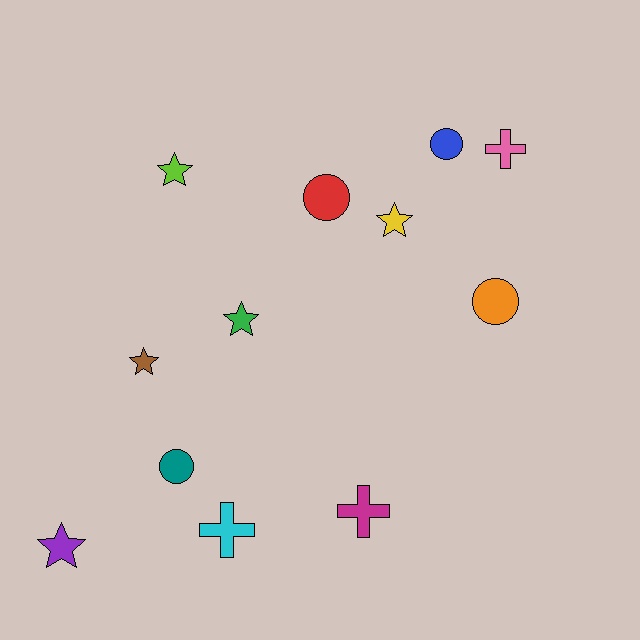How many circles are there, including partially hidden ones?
There are 4 circles.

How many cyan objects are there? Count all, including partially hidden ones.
There is 1 cyan object.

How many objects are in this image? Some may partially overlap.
There are 12 objects.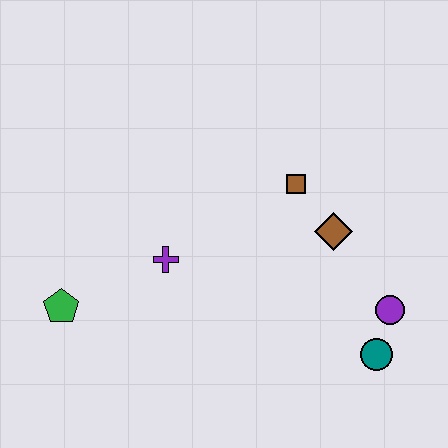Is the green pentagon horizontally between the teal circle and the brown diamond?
No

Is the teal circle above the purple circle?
No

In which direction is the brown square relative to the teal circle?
The brown square is above the teal circle.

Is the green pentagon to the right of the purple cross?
No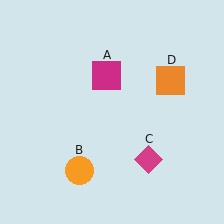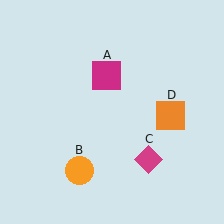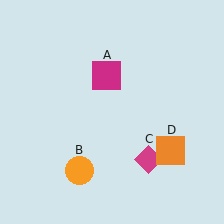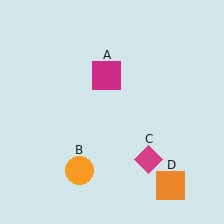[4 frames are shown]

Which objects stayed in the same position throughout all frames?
Magenta square (object A) and orange circle (object B) and magenta diamond (object C) remained stationary.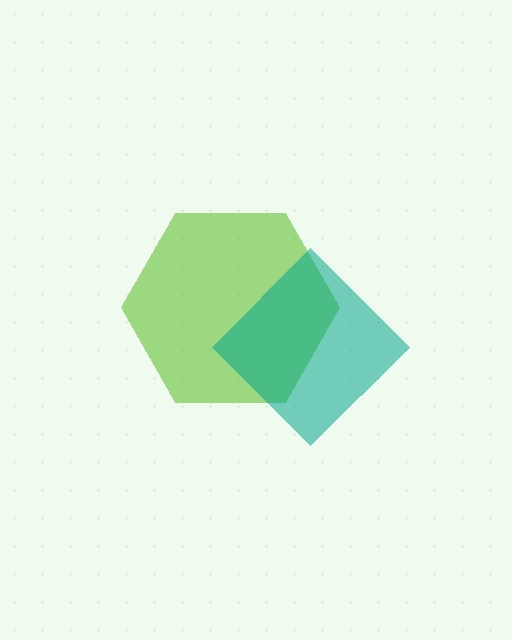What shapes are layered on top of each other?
The layered shapes are: a lime hexagon, a teal diamond.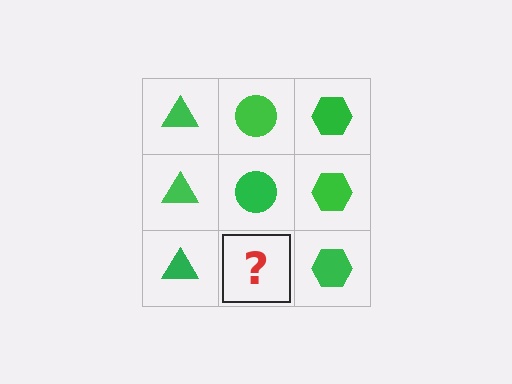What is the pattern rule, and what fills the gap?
The rule is that each column has a consistent shape. The gap should be filled with a green circle.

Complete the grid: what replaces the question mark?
The question mark should be replaced with a green circle.